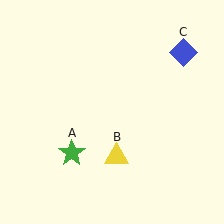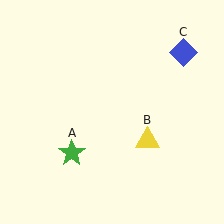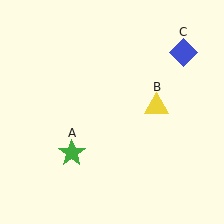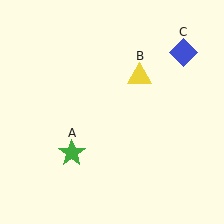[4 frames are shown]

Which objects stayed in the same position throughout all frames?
Green star (object A) and blue diamond (object C) remained stationary.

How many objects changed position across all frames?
1 object changed position: yellow triangle (object B).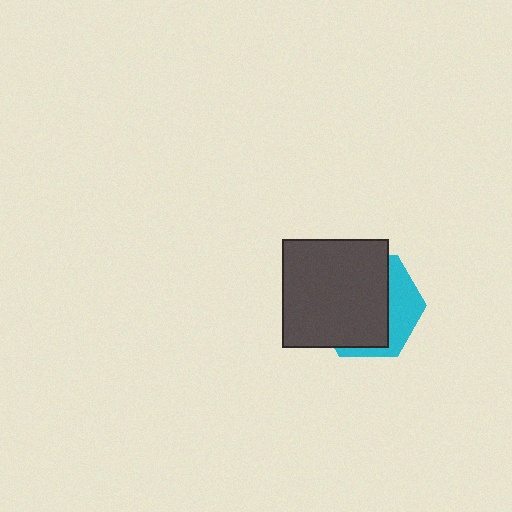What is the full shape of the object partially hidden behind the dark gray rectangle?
The partially hidden object is a cyan hexagon.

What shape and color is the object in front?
The object in front is a dark gray rectangle.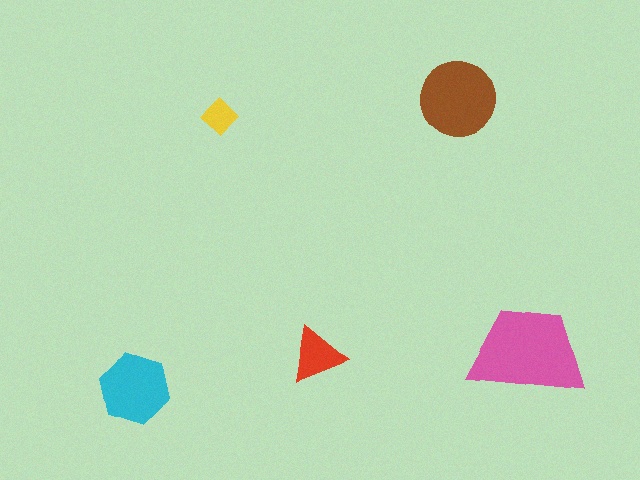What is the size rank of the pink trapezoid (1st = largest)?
1st.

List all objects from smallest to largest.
The yellow diamond, the red triangle, the cyan hexagon, the brown circle, the pink trapezoid.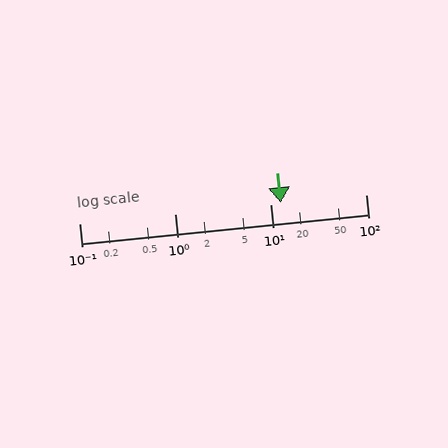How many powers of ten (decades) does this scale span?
The scale spans 3 decades, from 0.1 to 100.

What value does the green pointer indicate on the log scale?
The pointer indicates approximately 13.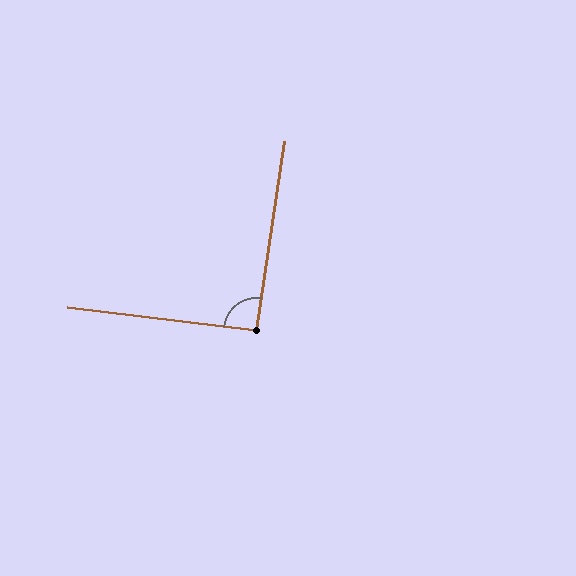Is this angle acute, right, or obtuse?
It is approximately a right angle.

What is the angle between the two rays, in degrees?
Approximately 91 degrees.